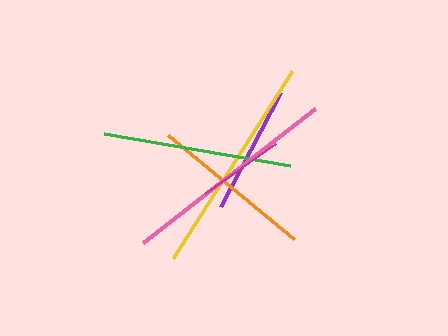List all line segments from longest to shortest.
From longest to shortest: yellow, pink, green, orange, purple, magenta.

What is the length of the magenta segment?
The magenta segment is approximately 88 pixels long.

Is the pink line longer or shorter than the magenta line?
The pink line is longer than the magenta line.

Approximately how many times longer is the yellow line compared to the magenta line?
The yellow line is approximately 2.5 times the length of the magenta line.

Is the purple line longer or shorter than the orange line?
The orange line is longer than the purple line.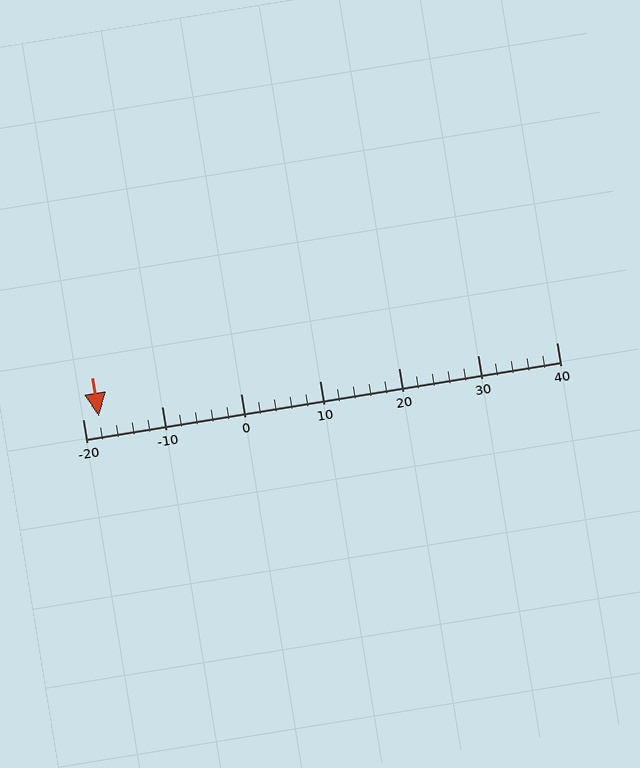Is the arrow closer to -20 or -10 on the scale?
The arrow is closer to -20.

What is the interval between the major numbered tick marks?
The major tick marks are spaced 10 units apart.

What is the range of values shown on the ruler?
The ruler shows values from -20 to 40.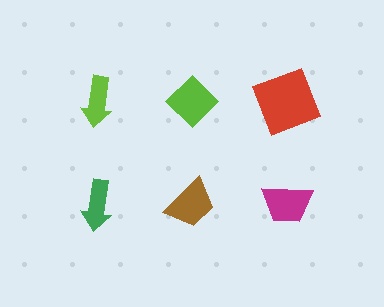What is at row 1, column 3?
A red square.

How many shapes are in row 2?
3 shapes.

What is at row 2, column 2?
A brown trapezoid.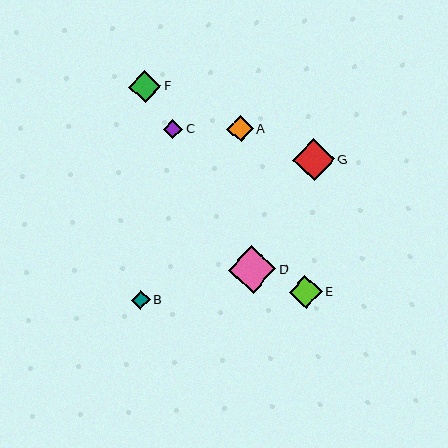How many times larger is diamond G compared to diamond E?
Diamond G is approximately 1.3 times the size of diamond E.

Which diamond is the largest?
Diamond D is the largest with a size of approximately 47 pixels.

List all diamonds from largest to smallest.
From largest to smallest: D, G, E, F, A, C, B.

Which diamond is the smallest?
Diamond B is the smallest with a size of approximately 19 pixels.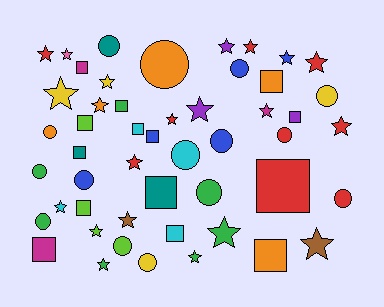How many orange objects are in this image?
There are 5 orange objects.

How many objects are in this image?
There are 50 objects.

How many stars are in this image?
There are 21 stars.